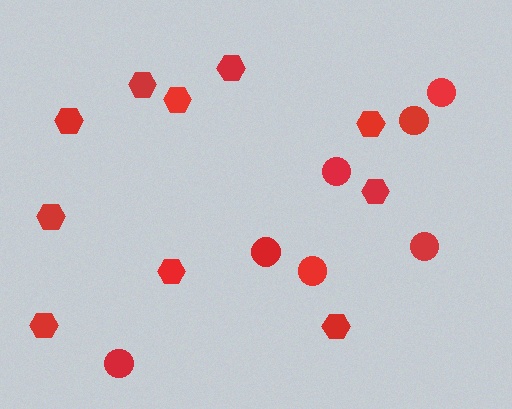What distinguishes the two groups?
There are 2 groups: one group of circles (7) and one group of hexagons (10).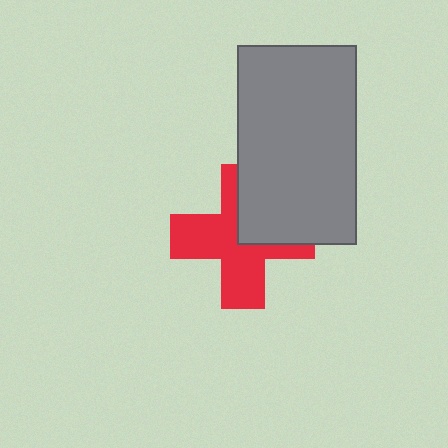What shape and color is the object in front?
The object in front is a gray rectangle.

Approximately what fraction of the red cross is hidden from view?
Roughly 35% of the red cross is hidden behind the gray rectangle.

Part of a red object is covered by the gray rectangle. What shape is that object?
It is a cross.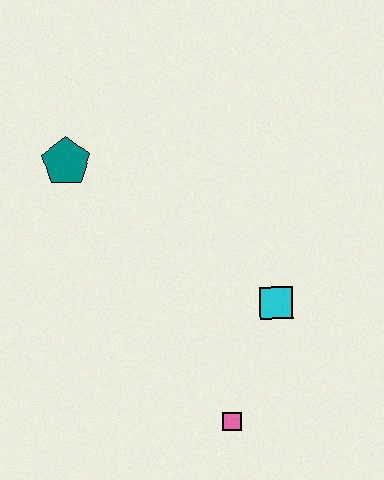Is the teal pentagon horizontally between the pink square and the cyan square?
No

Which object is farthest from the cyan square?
The teal pentagon is farthest from the cyan square.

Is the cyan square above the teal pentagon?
No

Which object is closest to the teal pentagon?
The cyan square is closest to the teal pentagon.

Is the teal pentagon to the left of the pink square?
Yes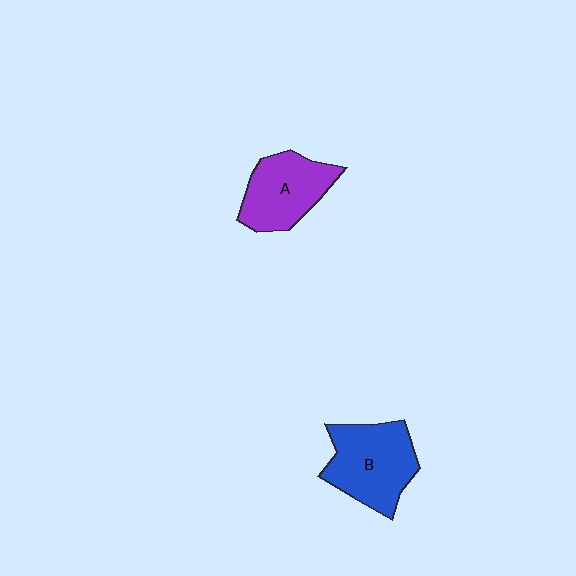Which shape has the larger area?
Shape B (blue).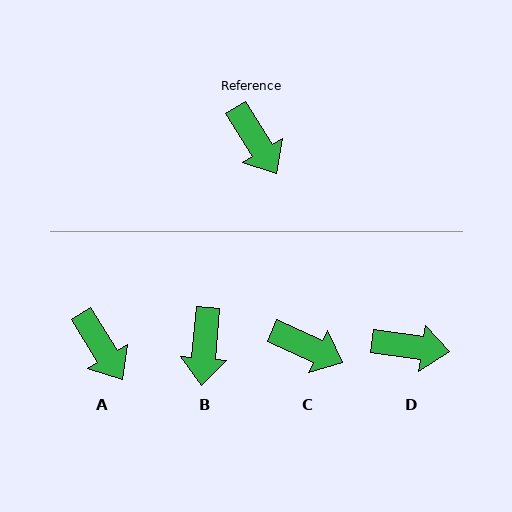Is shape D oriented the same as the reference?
No, it is off by about 50 degrees.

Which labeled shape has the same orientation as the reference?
A.